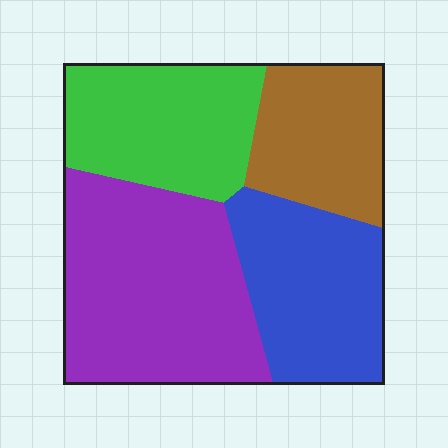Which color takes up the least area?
Brown, at roughly 20%.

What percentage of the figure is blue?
Blue takes up less than a quarter of the figure.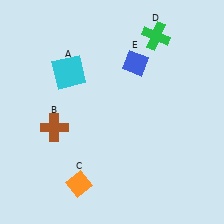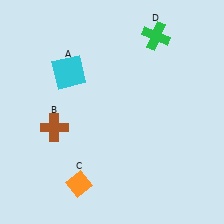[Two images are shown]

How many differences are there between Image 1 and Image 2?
There is 1 difference between the two images.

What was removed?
The blue diamond (E) was removed in Image 2.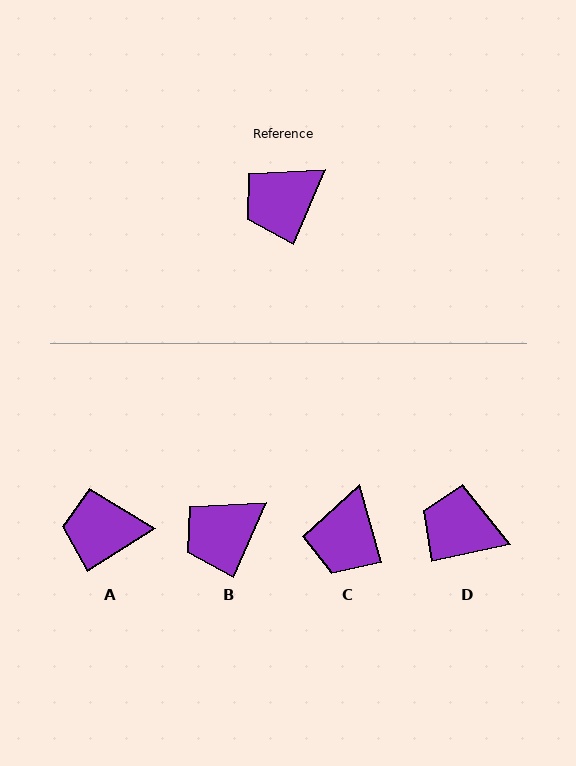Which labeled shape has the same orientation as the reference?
B.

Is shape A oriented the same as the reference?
No, it is off by about 33 degrees.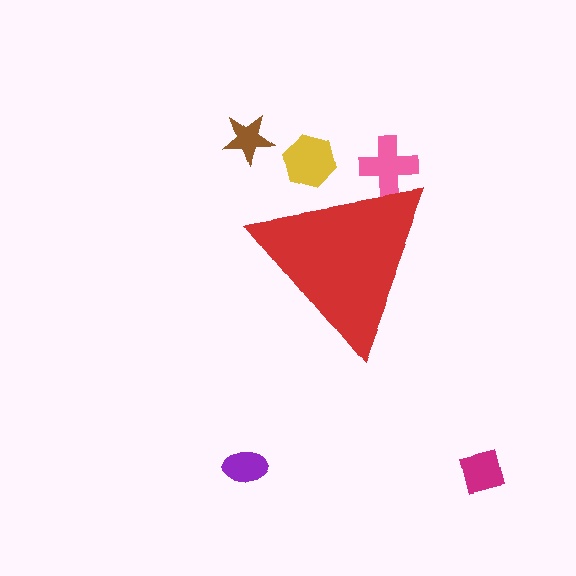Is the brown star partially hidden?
No, the brown star is fully visible.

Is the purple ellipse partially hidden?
No, the purple ellipse is fully visible.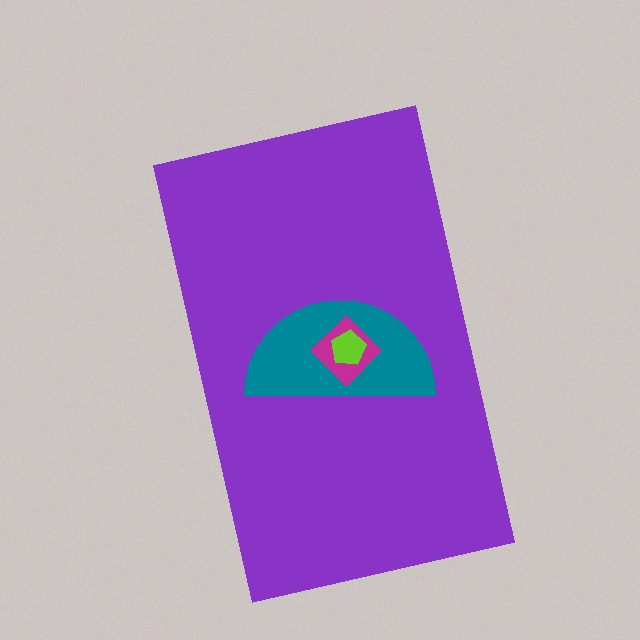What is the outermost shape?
The purple rectangle.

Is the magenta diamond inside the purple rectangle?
Yes.